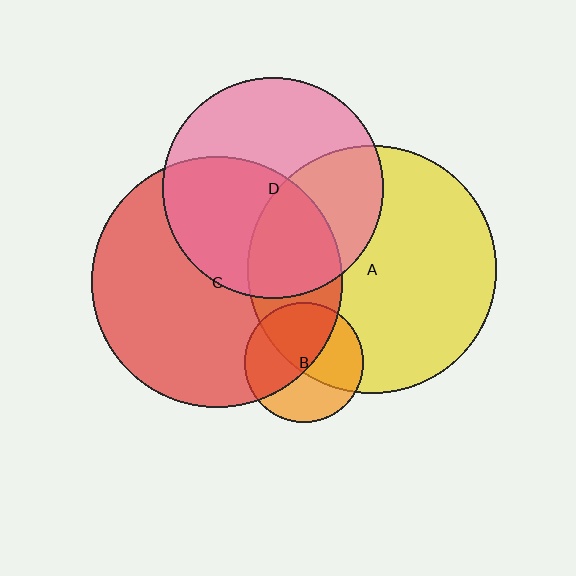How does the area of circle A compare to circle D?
Approximately 1.3 times.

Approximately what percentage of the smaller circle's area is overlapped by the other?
Approximately 25%.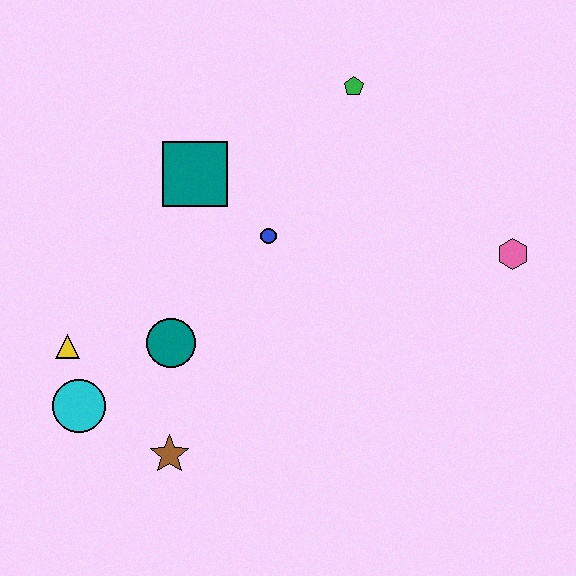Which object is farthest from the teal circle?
The pink hexagon is farthest from the teal circle.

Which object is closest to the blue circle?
The teal square is closest to the blue circle.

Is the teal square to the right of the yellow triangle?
Yes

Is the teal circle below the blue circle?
Yes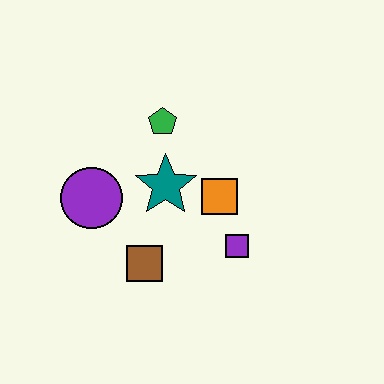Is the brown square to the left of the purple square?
Yes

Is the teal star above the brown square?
Yes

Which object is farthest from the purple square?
The purple circle is farthest from the purple square.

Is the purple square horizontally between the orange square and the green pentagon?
No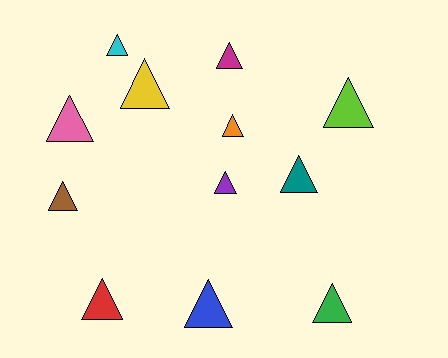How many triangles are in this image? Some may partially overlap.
There are 12 triangles.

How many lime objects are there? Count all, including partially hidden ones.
There is 1 lime object.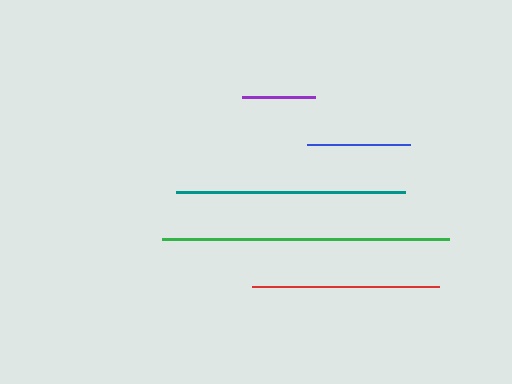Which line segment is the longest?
The green line is the longest at approximately 287 pixels.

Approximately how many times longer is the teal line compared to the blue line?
The teal line is approximately 2.2 times the length of the blue line.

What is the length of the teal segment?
The teal segment is approximately 230 pixels long.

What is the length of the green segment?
The green segment is approximately 287 pixels long.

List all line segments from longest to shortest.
From longest to shortest: green, teal, red, blue, purple.